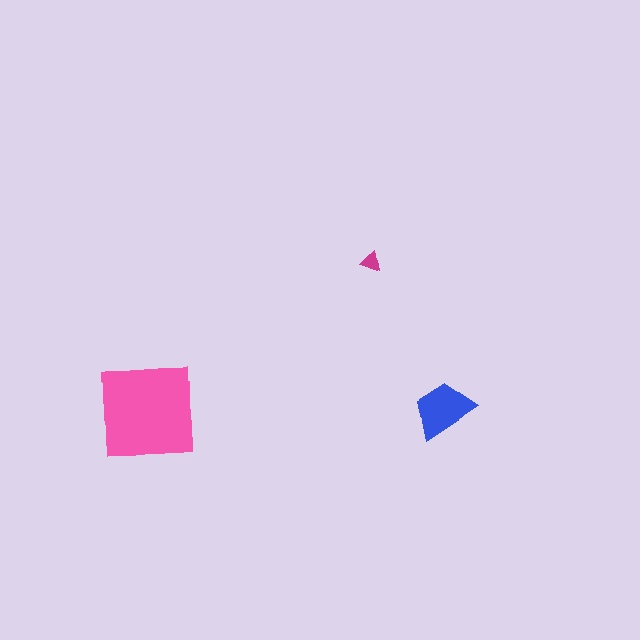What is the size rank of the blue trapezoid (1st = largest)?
2nd.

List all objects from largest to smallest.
The pink square, the blue trapezoid, the magenta triangle.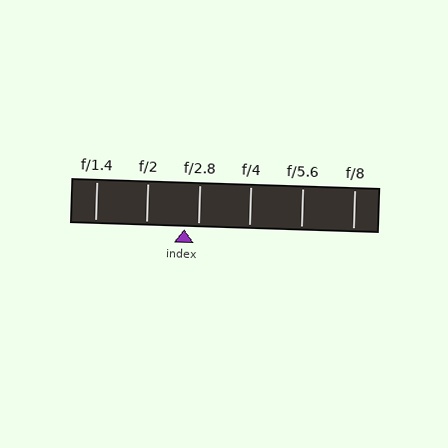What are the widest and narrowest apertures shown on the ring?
The widest aperture shown is f/1.4 and the narrowest is f/8.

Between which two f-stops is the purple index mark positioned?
The index mark is between f/2 and f/2.8.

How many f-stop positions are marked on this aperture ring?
There are 6 f-stop positions marked.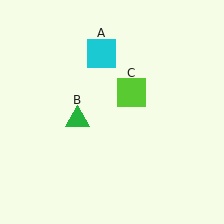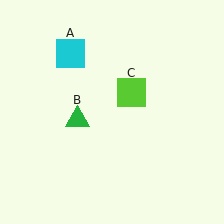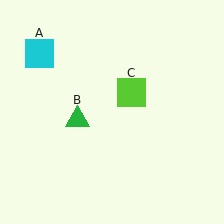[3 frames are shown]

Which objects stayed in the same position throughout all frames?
Green triangle (object B) and lime square (object C) remained stationary.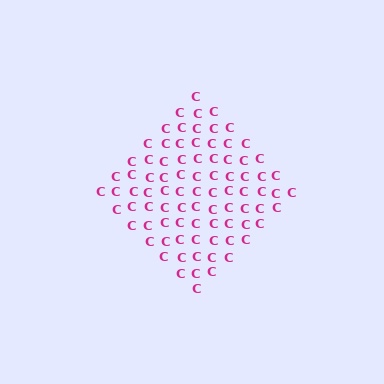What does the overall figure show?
The overall figure shows a diamond.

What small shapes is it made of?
It is made of small letter C's.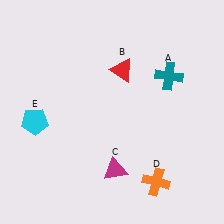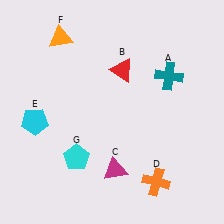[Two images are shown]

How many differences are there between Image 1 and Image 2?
There are 2 differences between the two images.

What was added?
An orange triangle (F), a cyan pentagon (G) were added in Image 2.